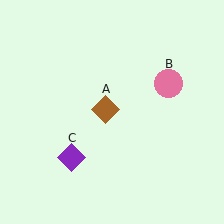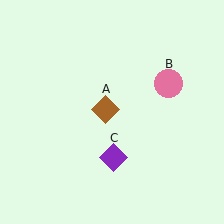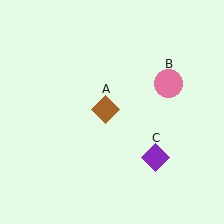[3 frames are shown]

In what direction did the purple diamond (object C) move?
The purple diamond (object C) moved right.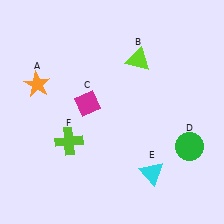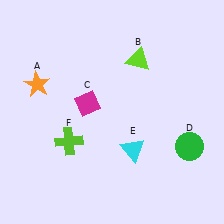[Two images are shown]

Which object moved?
The cyan triangle (E) moved up.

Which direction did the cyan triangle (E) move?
The cyan triangle (E) moved up.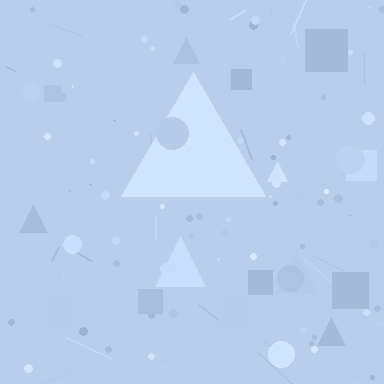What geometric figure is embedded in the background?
A triangle is embedded in the background.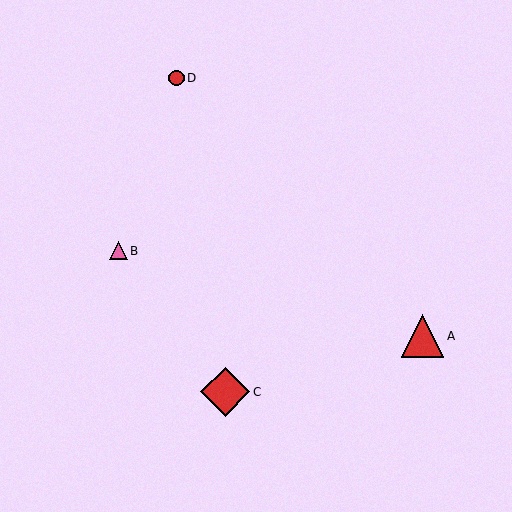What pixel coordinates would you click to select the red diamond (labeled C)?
Click at (225, 392) to select the red diamond C.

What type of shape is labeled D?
Shape D is a red circle.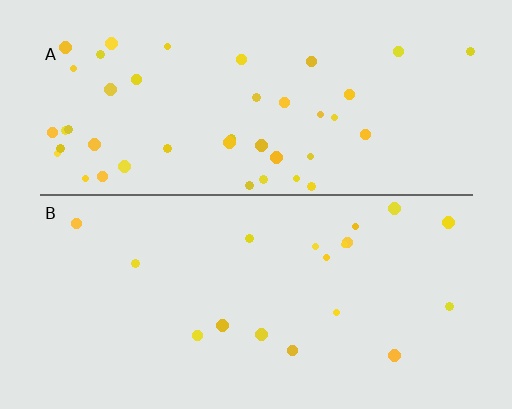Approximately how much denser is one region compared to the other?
Approximately 2.4× — region A over region B.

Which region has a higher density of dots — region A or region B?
A (the top).